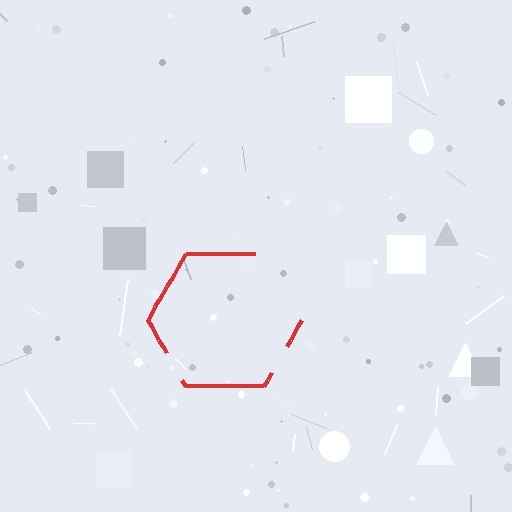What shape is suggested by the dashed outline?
The dashed outline suggests a hexagon.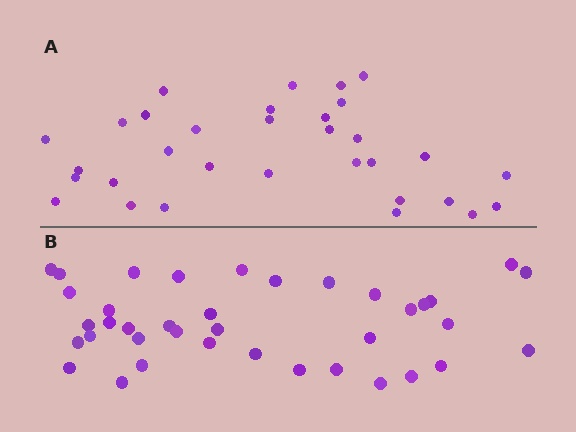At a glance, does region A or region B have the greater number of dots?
Region B (the bottom region) has more dots.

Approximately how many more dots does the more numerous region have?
Region B has about 6 more dots than region A.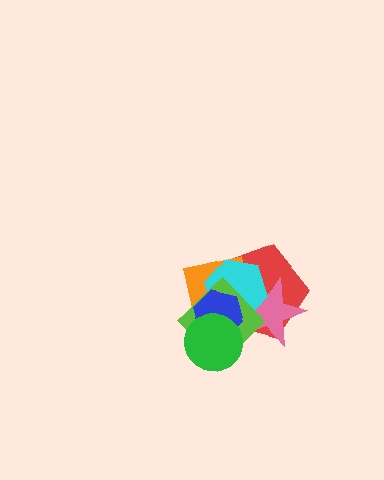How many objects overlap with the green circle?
4 objects overlap with the green circle.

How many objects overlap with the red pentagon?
6 objects overlap with the red pentagon.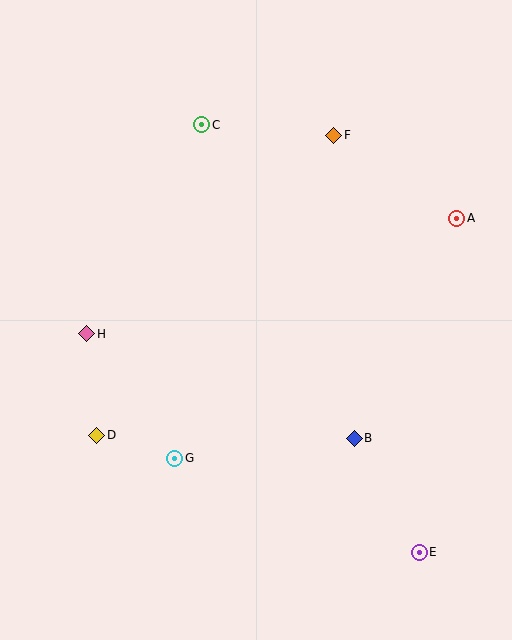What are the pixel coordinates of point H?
Point H is at (87, 334).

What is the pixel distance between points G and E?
The distance between G and E is 262 pixels.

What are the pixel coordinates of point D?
Point D is at (97, 435).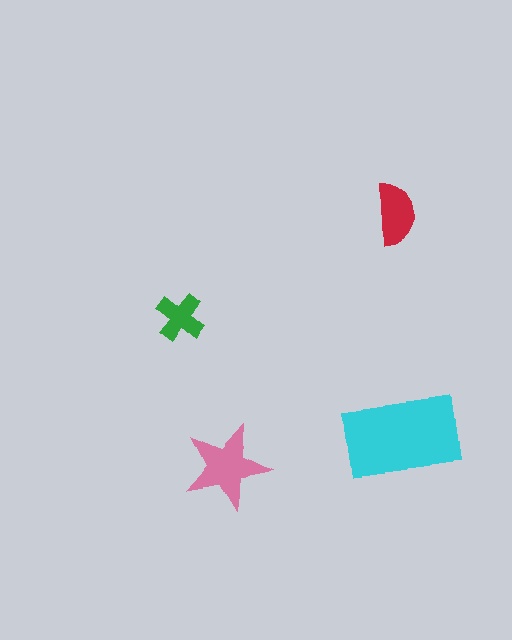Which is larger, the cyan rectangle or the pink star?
The cyan rectangle.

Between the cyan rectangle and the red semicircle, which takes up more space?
The cyan rectangle.